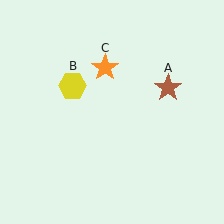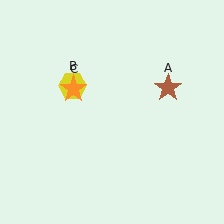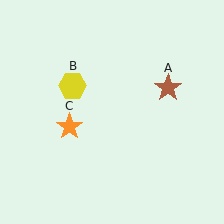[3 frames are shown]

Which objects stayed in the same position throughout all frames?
Brown star (object A) and yellow hexagon (object B) remained stationary.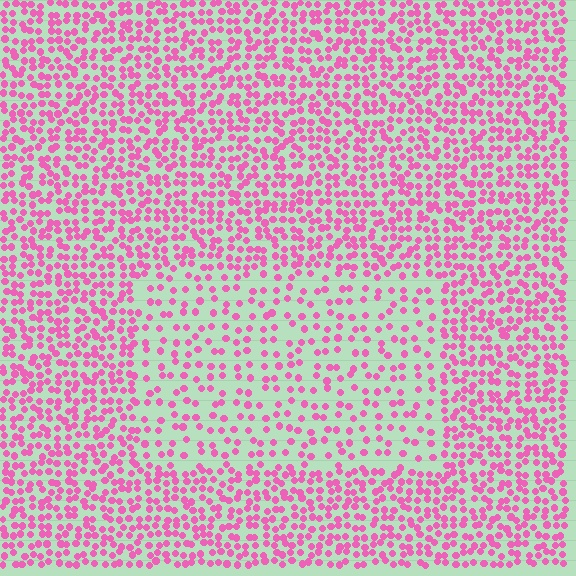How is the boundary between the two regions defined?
The boundary is defined by a change in element density (approximately 2.0x ratio). All elements are the same color, size, and shape.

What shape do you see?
I see a rectangle.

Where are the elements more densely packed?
The elements are more densely packed outside the rectangle boundary.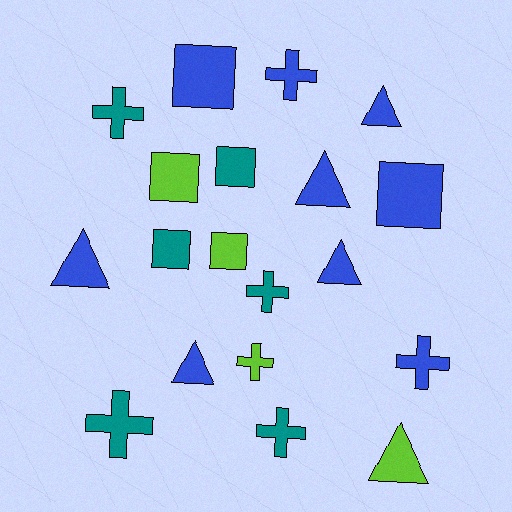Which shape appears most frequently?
Cross, with 7 objects.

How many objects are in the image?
There are 19 objects.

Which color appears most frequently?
Blue, with 9 objects.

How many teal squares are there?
There are 2 teal squares.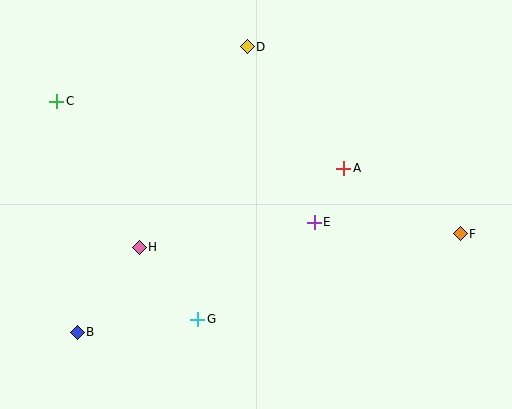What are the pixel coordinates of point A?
Point A is at (344, 168).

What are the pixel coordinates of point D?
Point D is at (247, 47).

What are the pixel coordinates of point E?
Point E is at (314, 222).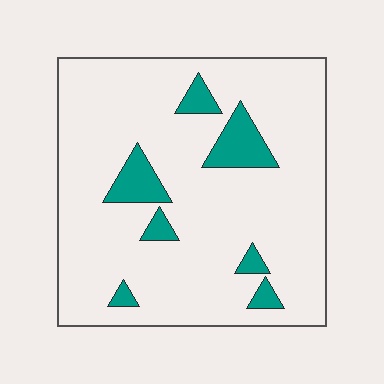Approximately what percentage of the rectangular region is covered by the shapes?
Approximately 10%.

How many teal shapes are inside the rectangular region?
7.